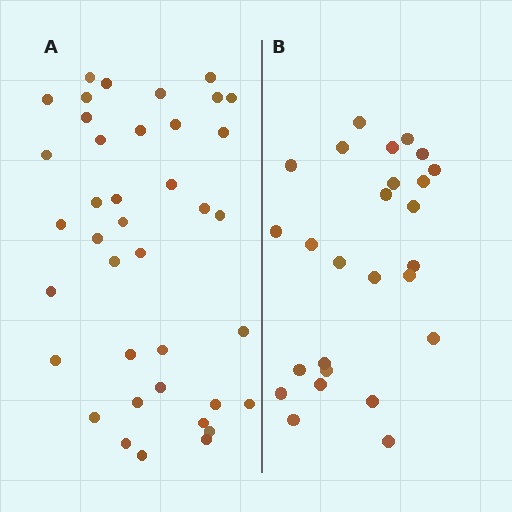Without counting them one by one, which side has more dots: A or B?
Region A (the left region) has more dots.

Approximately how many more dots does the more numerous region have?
Region A has approximately 15 more dots than region B.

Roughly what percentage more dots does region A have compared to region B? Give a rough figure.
About 50% more.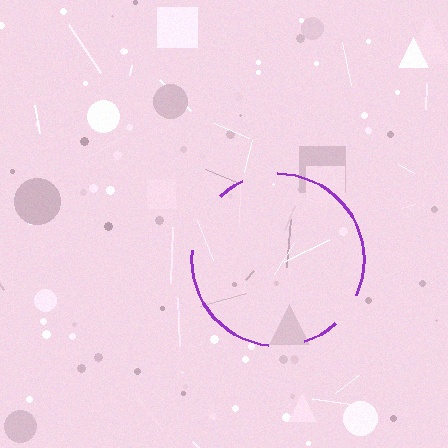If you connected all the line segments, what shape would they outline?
They would outline a circle.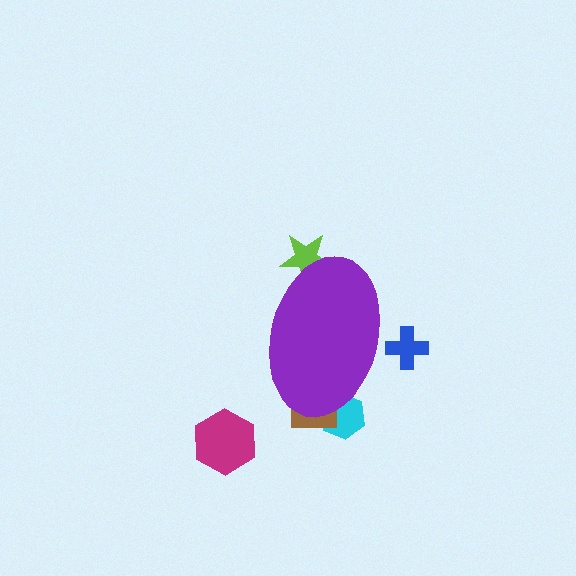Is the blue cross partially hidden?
Yes, the blue cross is partially hidden behind the purple ellipse.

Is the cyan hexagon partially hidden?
Yes, the cyan hexagon is partially hidden behind the purple ellipse.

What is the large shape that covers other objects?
A purple ellipse.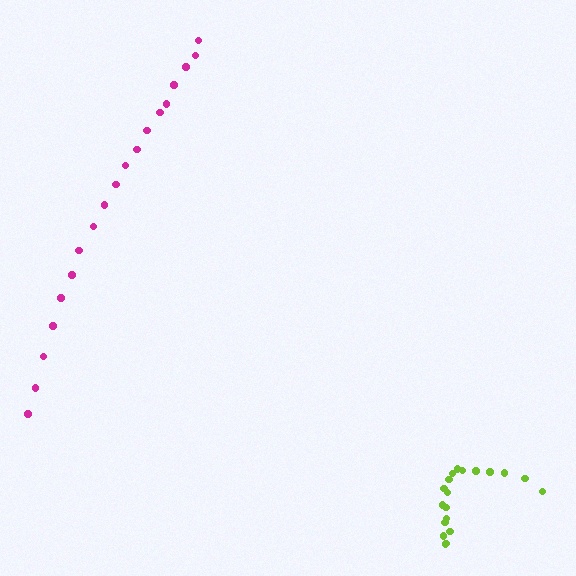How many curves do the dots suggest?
There are 2 distinct paths.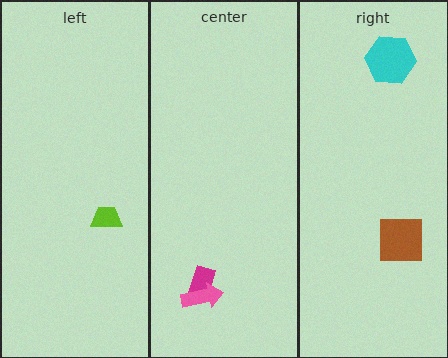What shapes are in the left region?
The lime trapezoid.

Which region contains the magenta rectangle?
The center region.